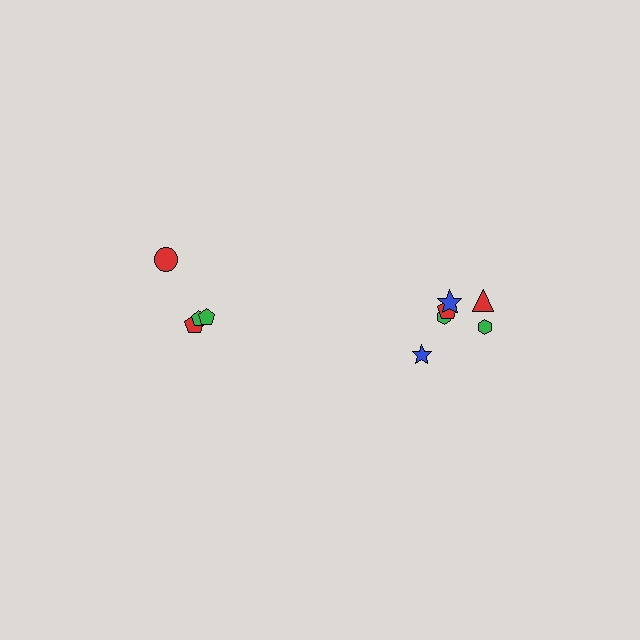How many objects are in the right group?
There are 6 objects.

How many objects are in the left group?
There are 4 objects.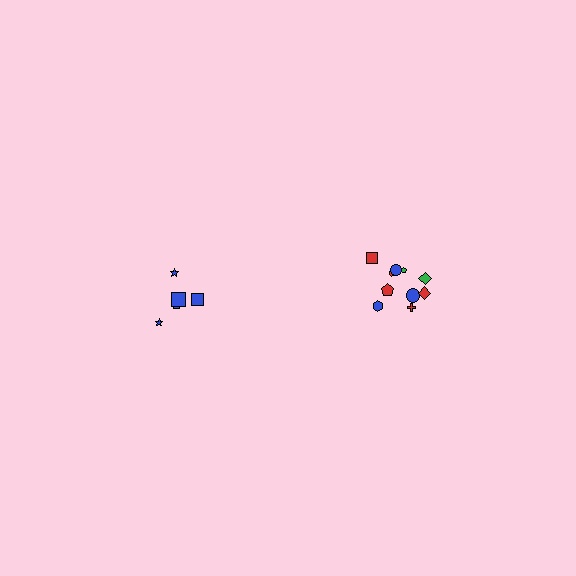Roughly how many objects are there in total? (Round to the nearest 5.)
Roughly 15 objects in total.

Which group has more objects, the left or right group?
The right group.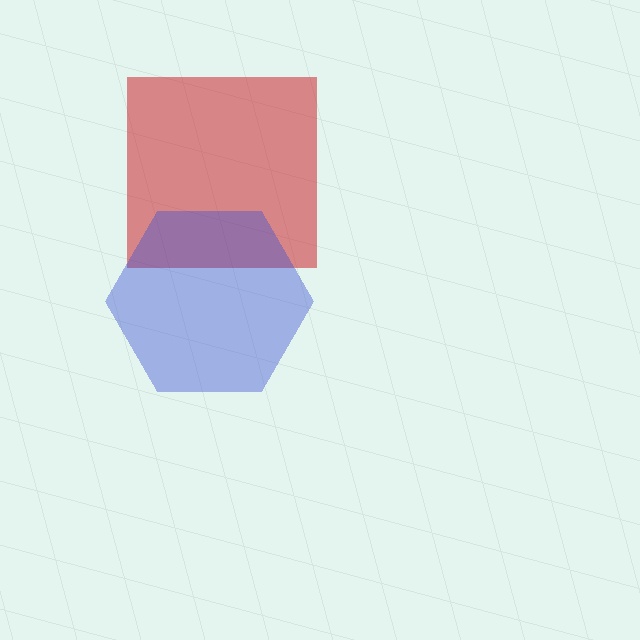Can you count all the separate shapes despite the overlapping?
Yes, there are 2 separate shapes.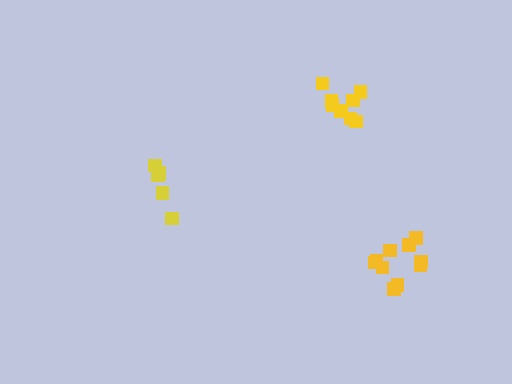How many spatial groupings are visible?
There are 3 spatial groupings.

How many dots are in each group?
Group 1: 5 dots, Group 2: 10 dots, Group 3: 8 dots (23 total).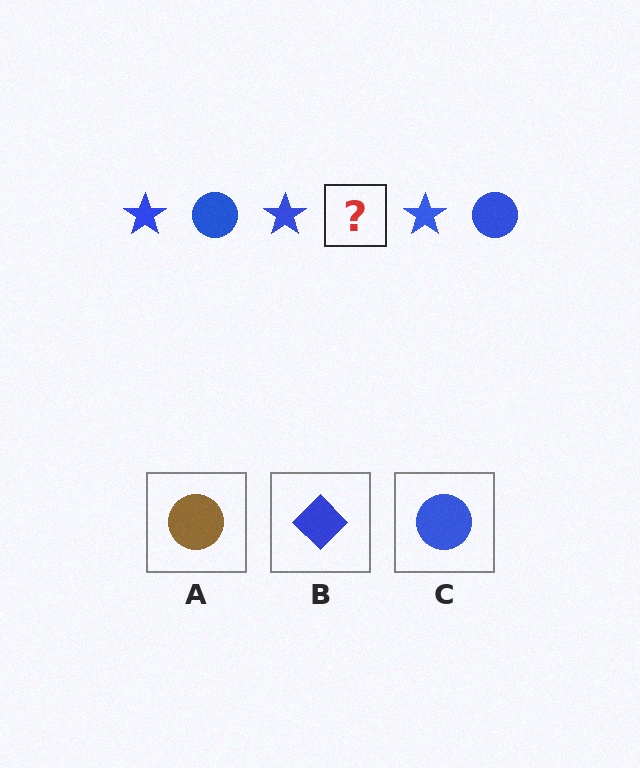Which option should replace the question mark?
Option C.